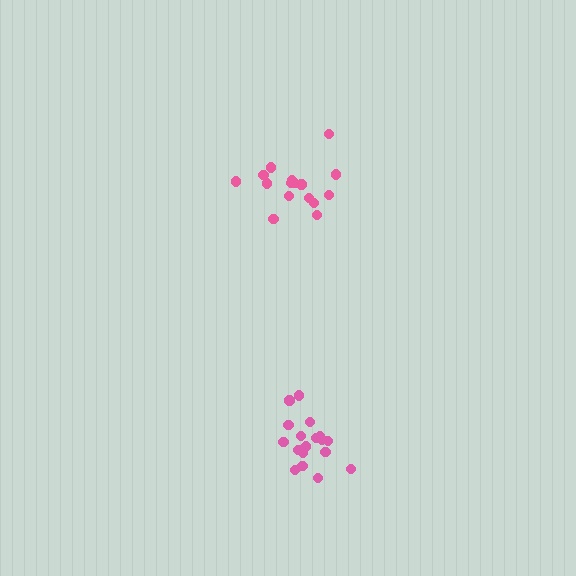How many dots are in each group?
Group 1: 16 dots, Group 2: 18 dots (34 total).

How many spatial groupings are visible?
There are 2 spatial groupings.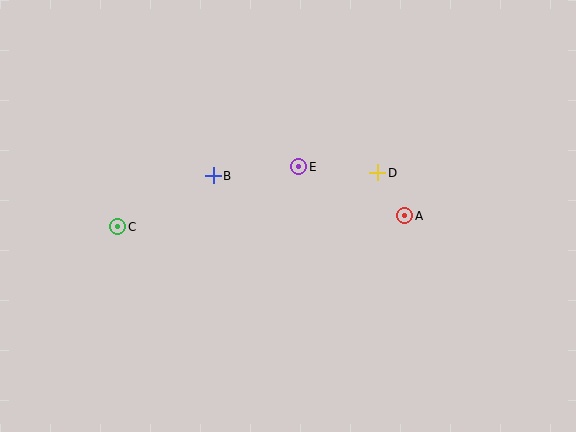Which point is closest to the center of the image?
Point E at (299, 167) is closest to the center.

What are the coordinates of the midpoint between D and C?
The midpoint between D and C is at (248, 200).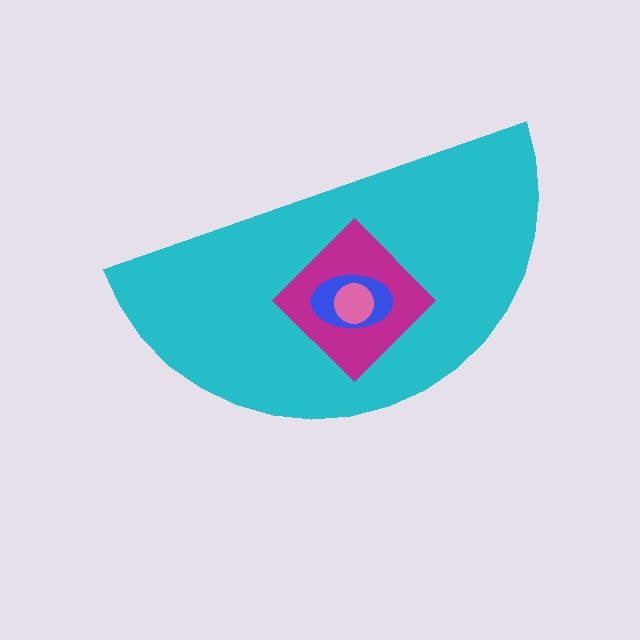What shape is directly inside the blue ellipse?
The pink circle.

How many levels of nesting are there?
4.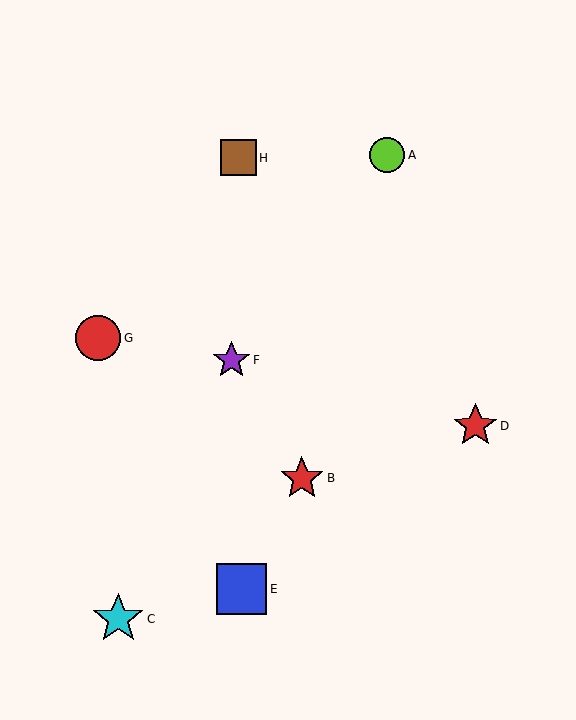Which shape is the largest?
The cyan star (labeled C) is the largest.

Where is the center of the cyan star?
The center of the cyan star is at (118, 619).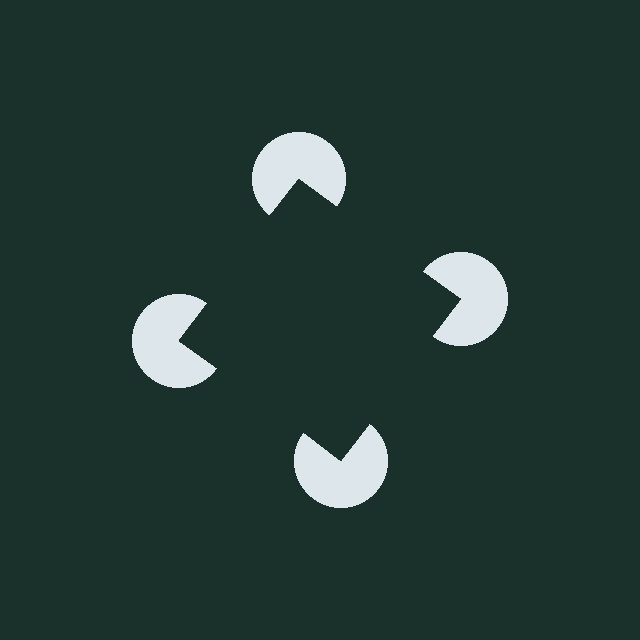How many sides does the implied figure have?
4 sides.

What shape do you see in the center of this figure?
An illusory square — its edges are inferred from the aligned wedge cuts in the pac-man discs, not physically drawn.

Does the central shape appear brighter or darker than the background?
It typically appears slightly darker than the background, even though no actual brightness change is drawn.